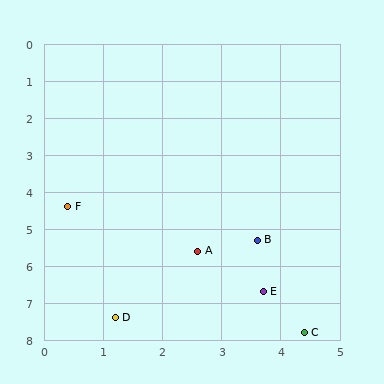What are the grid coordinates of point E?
Point E is at approximately (3.7, 6.7).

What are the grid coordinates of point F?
Point F is at approximately (0.4, 4.4).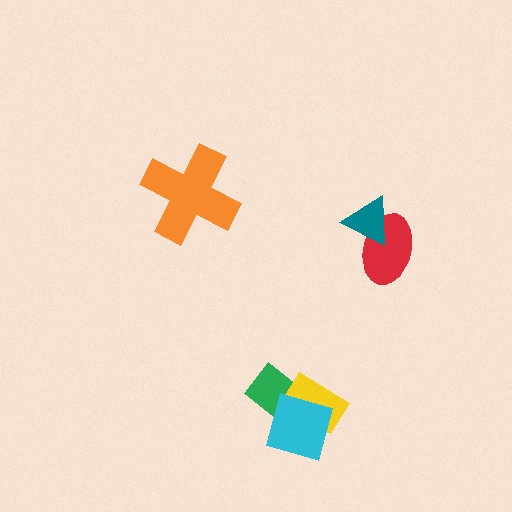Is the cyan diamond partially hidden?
No, no other shape covers it.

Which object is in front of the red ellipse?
The teal triangle is in front of the red ellipse.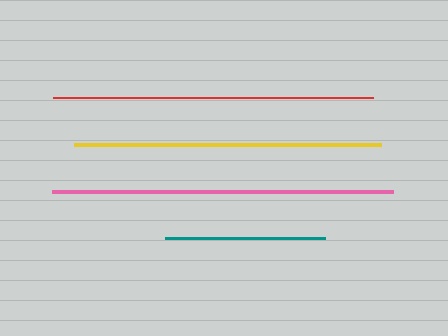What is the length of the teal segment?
The teal segment is approximately 160 pixels long.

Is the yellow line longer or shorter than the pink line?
The pink line is longer than the yellow line.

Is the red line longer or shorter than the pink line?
The pink line is longer than the red line.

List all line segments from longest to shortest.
From longest to shortest: pink, red, yellow, teal.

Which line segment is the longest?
The pink line is the longest at approximately 341 pixels.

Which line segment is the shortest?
The teal line is the shortest at approximately 160 pixels.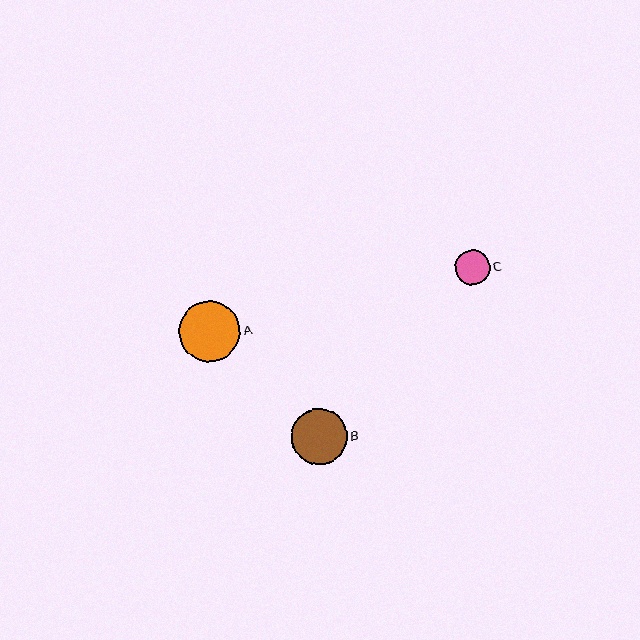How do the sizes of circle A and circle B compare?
Circle A and circle B are approximately the same size.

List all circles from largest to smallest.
From largest to smallest: A, B, C.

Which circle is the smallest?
Circle C is the smallest with a size of approximately 35 pixels.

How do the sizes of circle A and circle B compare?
Circle A and circle B are approximately the same size.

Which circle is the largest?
Circle A is the largest with a size of approximately 61 pixels.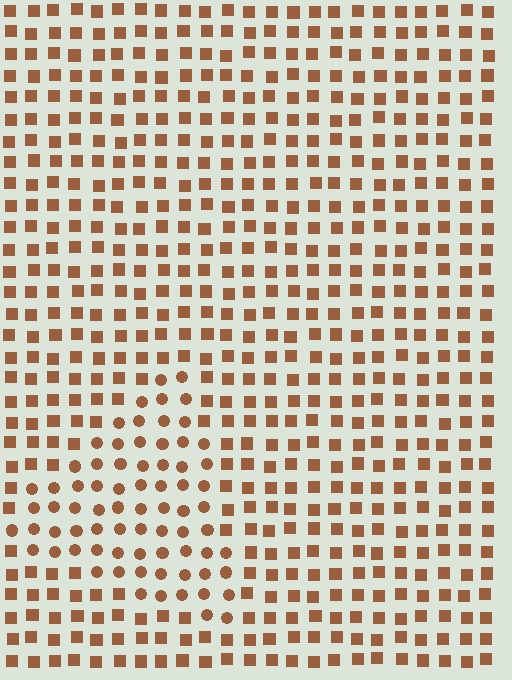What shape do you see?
I see a triangle.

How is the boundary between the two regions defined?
The boundary is defined by a change in element shape: circles inside vs. squares outside. All elements share the same color and spacing.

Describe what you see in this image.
The image is filled with small brown elements arranged in a uniform grid. A triangle-shaped region contains circles, while the surrounding area contains squares. The boundary is defined purely by the change in element shape.